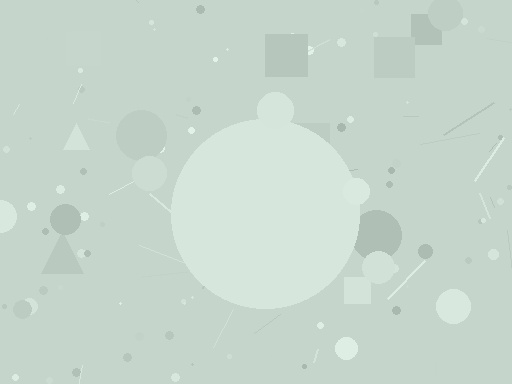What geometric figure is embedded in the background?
A circle is embedded in the background.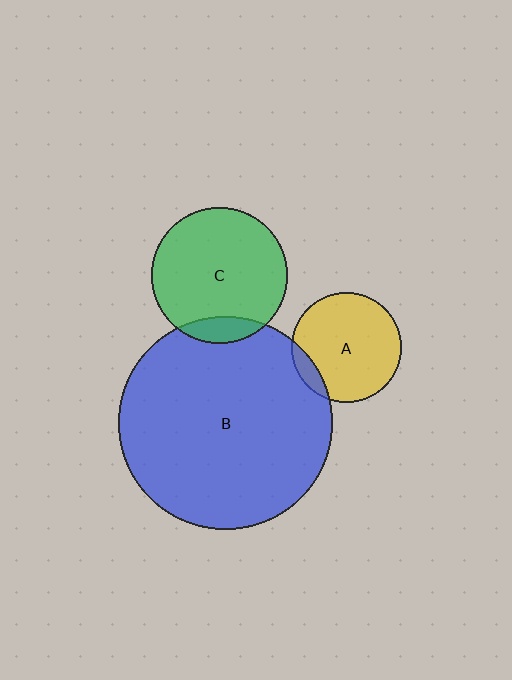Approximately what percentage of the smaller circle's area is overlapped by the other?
Approximately 10%.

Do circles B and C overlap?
Yes.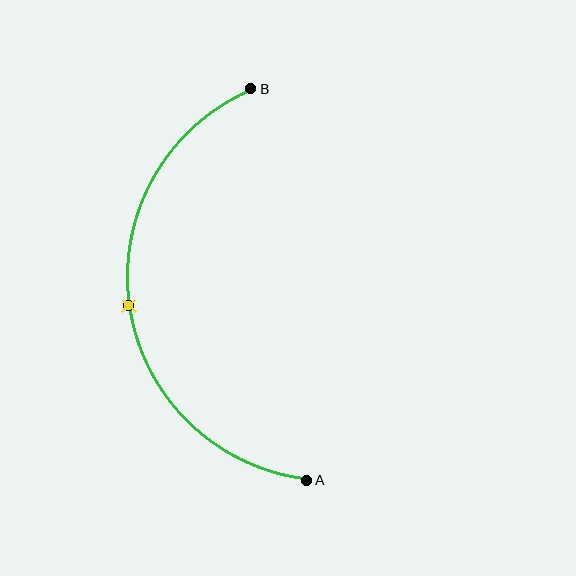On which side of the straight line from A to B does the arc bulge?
The arc bulges to the left of the straight line connecting A and B.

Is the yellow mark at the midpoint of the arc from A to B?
Yes. The yellow mark lies on the arc at equal arc-length from both A and B — it is the arc midpoint.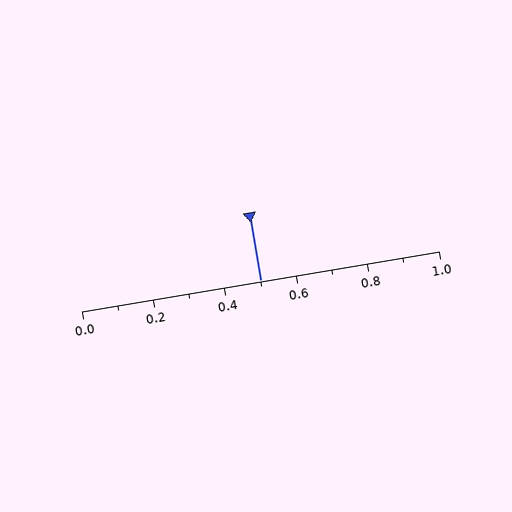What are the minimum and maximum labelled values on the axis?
The axis runs from 0.0 to 1.0.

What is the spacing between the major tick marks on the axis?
The major ticks are spaced 0.2 apart.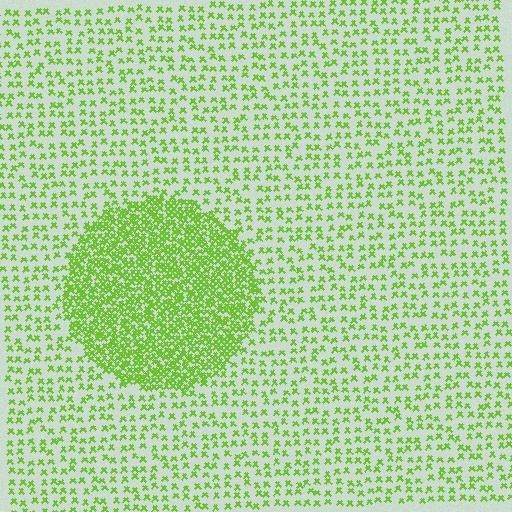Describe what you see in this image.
The image contains small lime elements arranged at two different densities. A circle-shaped region is visible where the elements are more densely packed than the surrounding area.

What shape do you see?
I see a circle.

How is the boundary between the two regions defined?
The boundary is defined by a change in element density (approximately 2.8x ratio). All elements are the same color, size, and shape.